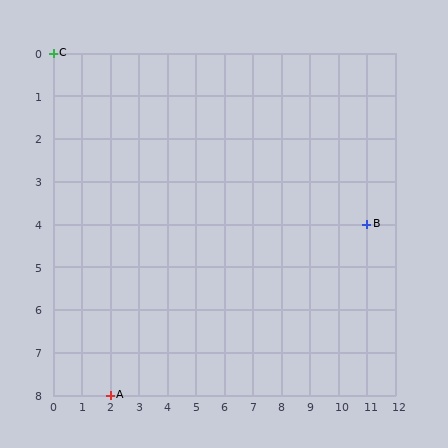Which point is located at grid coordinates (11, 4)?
Point B is at (11, 4).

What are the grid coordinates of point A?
Point A is at grid coordinates (2, 8).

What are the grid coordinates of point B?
Point B is at grid coordinates (11, 4).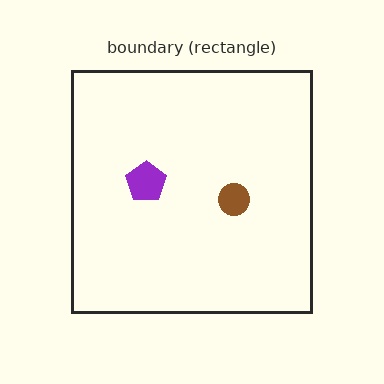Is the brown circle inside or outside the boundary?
Inside.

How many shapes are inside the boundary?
2 inside, 0 outside.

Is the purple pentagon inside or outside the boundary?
Inside.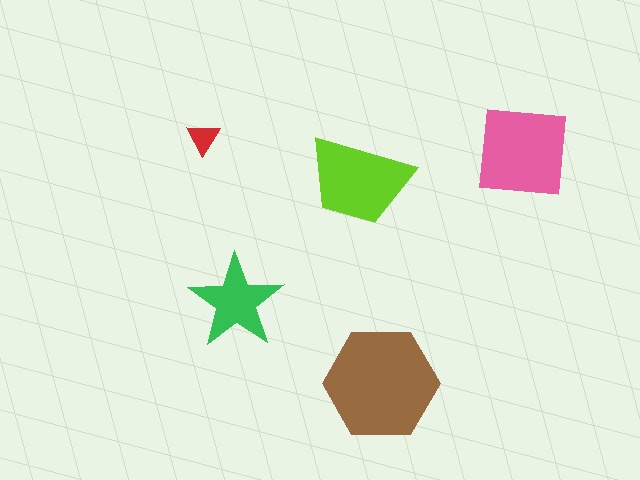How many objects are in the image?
There are 5 objects in the image.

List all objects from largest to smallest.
The brown hexagon, the pink square, the lime trapezoid, the green star, the red triangle.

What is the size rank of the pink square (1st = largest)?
2nd.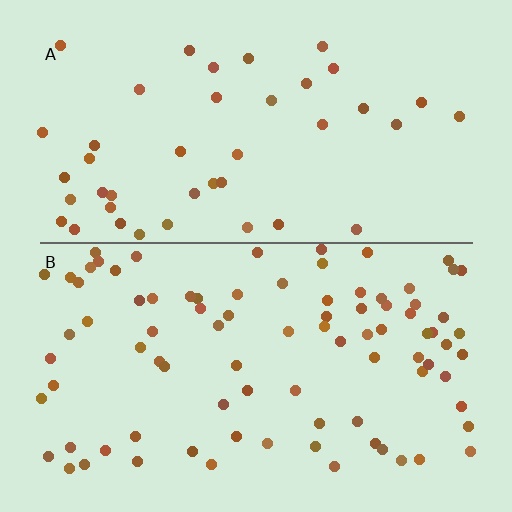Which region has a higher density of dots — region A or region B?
B (the bottom).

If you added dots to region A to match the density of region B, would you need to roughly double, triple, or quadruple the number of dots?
Approximately double.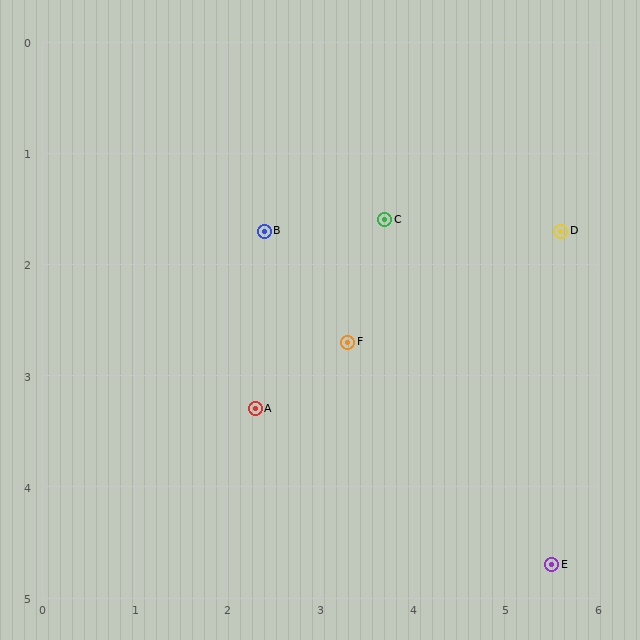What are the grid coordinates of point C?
Point C is at approximately (3.7, 1.6).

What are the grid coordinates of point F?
Point F is at approximately (3.3, 2.7).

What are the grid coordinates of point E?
Point E is at approximately (5.5, 4.7).